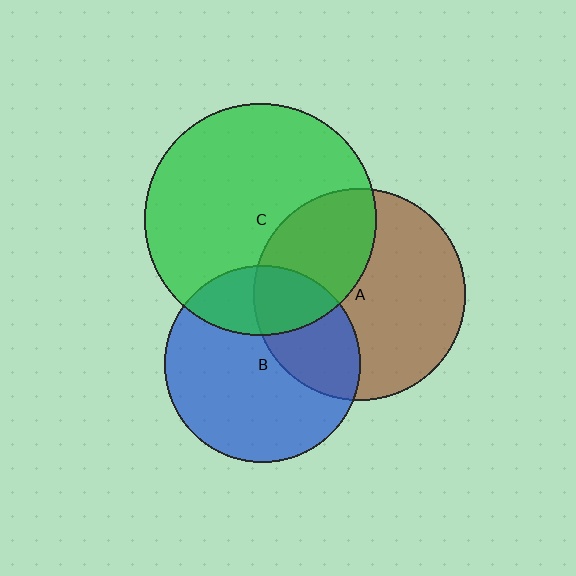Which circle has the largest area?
Circle C (green).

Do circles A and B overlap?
Yes.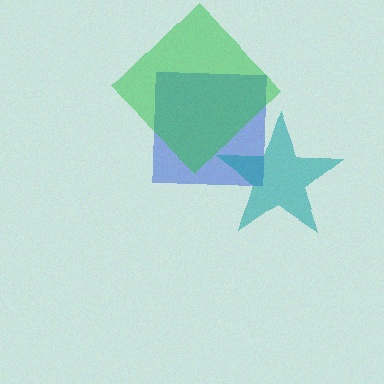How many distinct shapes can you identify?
There are 3 distinct shapes: a blue square, a teal star, a green diamond.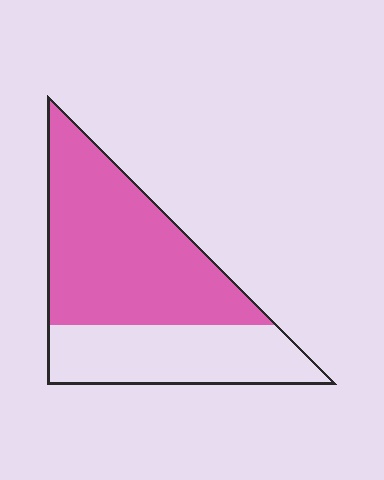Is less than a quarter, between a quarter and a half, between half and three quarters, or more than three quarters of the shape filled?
Between half and three quarters.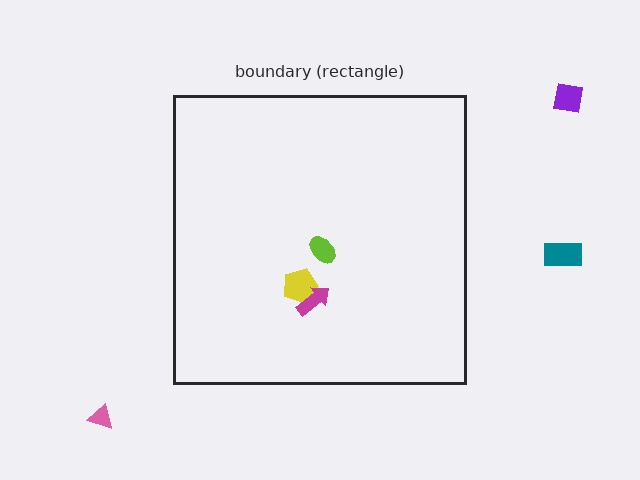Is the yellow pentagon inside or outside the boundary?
Inside.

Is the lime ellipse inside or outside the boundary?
Inside.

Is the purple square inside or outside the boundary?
Outside.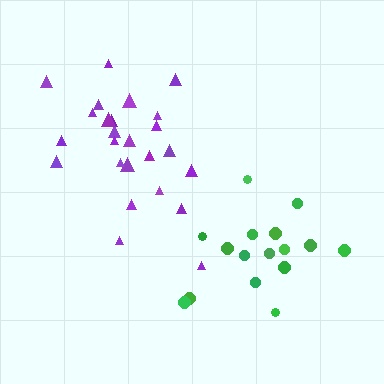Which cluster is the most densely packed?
Purple.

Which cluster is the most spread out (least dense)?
Green.